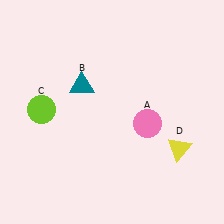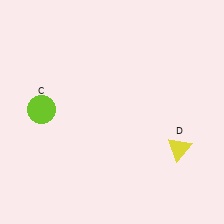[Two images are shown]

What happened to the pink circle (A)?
The pink circle (A) was removed in Image 2. It was in the bottom-right area of Image 1.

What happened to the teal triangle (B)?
The teal triangle (B) was removed in Image 2. It was in the top-left area of Image 1.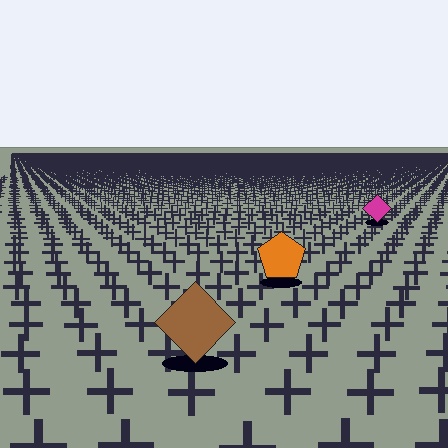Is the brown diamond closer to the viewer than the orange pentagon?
Yes. The brown diamond is closer — you can tell from the texture gradient: the ground texture is coarser near it.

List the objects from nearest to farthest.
From nearest to farthest: the brown diamond, the orange pentagon, the magenta diamond.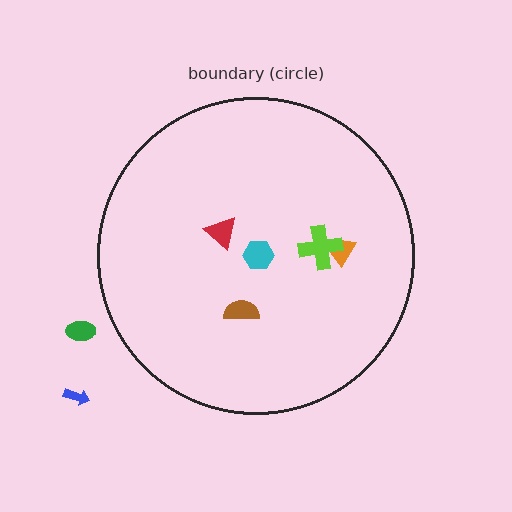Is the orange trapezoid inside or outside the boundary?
Inside.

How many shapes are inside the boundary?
5 inside, 2 outside.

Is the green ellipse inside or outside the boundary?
Outside.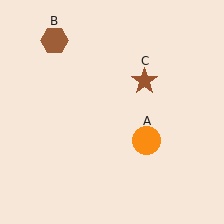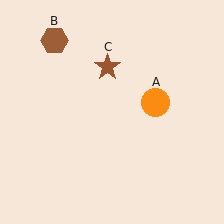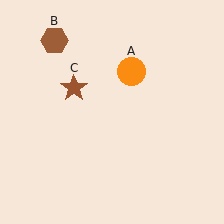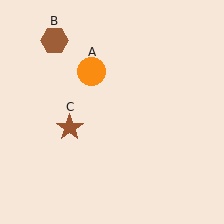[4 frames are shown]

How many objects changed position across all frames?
2 objects changed position: orange circle (object A), brown star (object C).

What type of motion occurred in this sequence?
The orange circle (object A), brown star (object C) rotated counterclockwise around the center of the scene.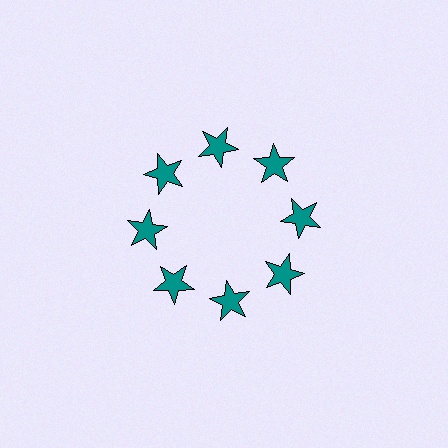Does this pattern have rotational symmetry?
Yes, this pattern has 8-fold rotational symmetry. It looks the same after rotating 45 degrees around the center.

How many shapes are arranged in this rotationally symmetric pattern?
There are 8 shapes, arranged in 8 groups of 1.